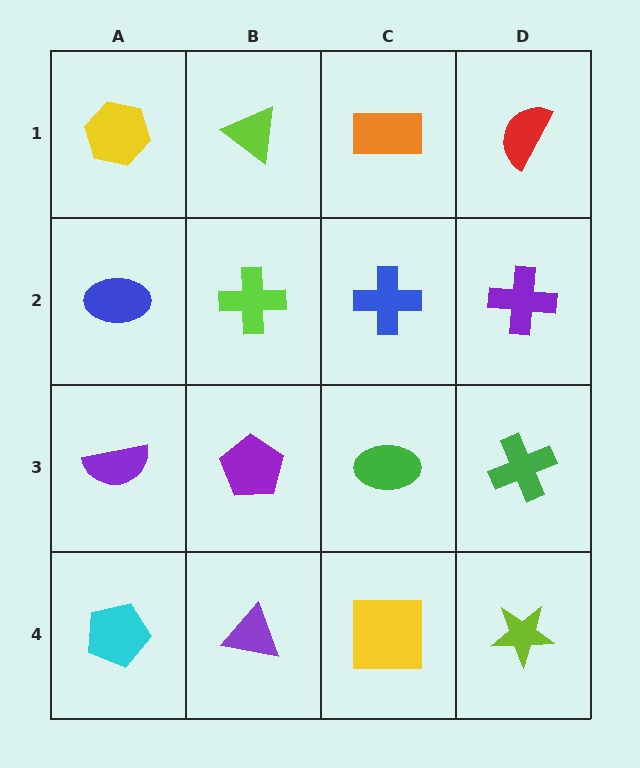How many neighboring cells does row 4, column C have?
3.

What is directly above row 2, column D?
A red semicircle.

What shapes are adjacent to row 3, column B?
A lime cross (row 2, column B), a purple triangle (row 4, column B), a purple semicircle (row 3, column A), a green ellipse (row 3, column C).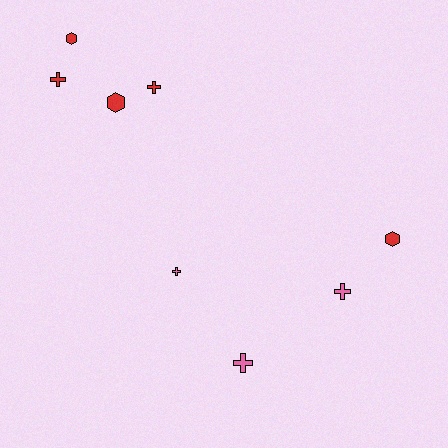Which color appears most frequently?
Red, with 5 objects.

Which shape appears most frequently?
Cross, with 5 objects.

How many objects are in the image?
There are 8 objects.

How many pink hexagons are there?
There are no pink hexagons.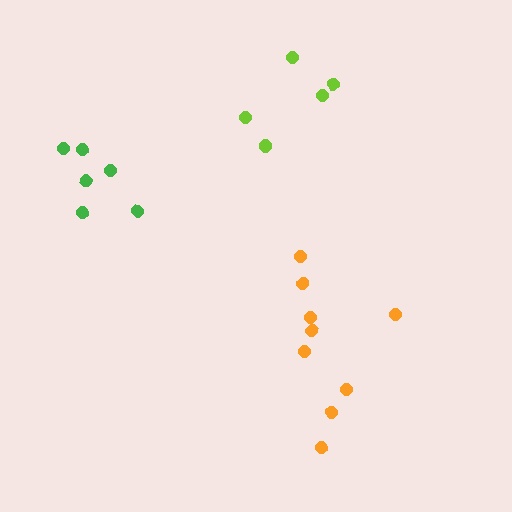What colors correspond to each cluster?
The clusters are colored: orange, green, lime.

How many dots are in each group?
Group 1: 9 dots, Group 2: 6 dots, Group 3: 5 dots (20 total).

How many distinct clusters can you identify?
There are 3 distinct clusters.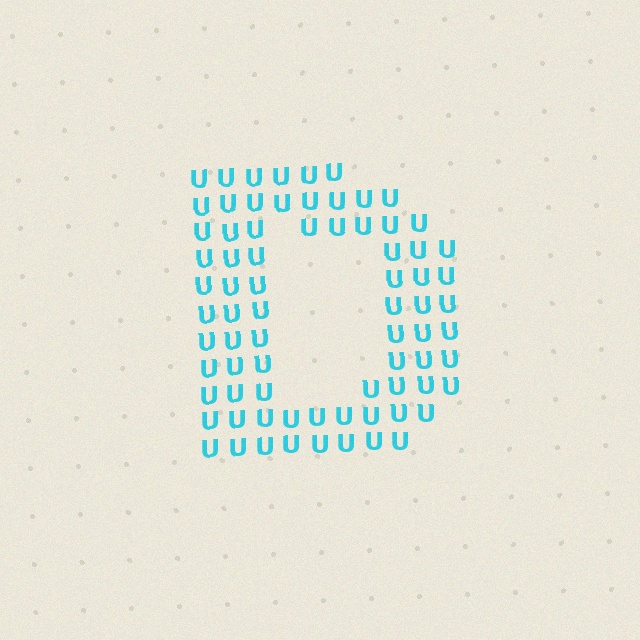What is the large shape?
The large shape is the letter D.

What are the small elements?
The small elements are letter U's.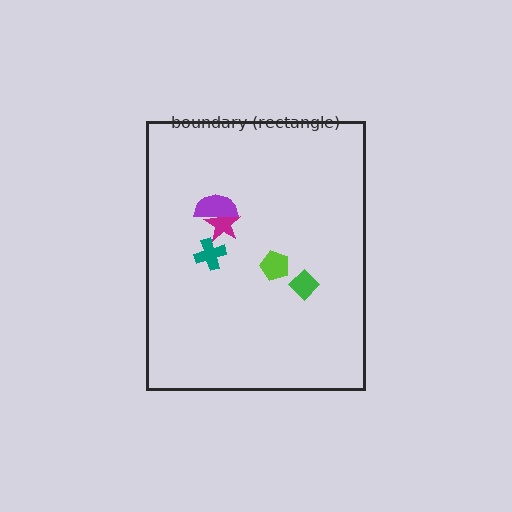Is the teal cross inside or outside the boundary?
Inside.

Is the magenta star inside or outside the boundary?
Inside.